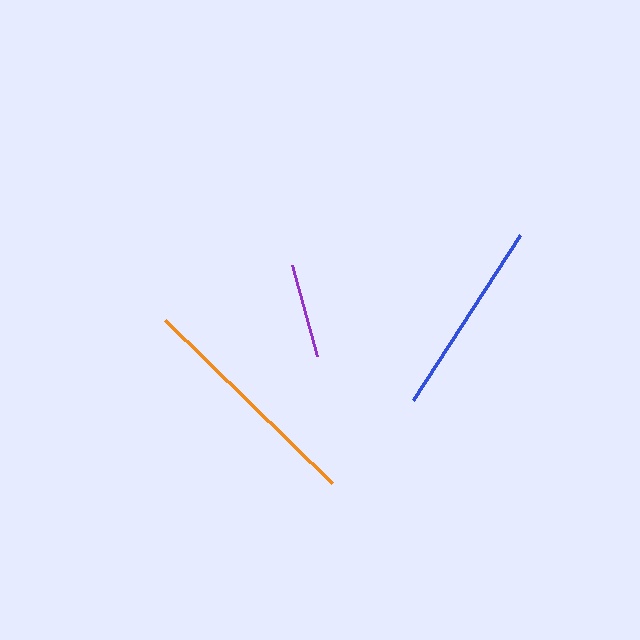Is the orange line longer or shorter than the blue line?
The orange line is longer than the blue line.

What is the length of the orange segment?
The orange segment is approximately 233 pixels long.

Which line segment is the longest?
The orange line is the longest at approximately 233 pixels.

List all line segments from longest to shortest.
From longest to shortest: orange, blue, purple.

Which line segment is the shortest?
The purple line is the shortest at approximately 94 pixels.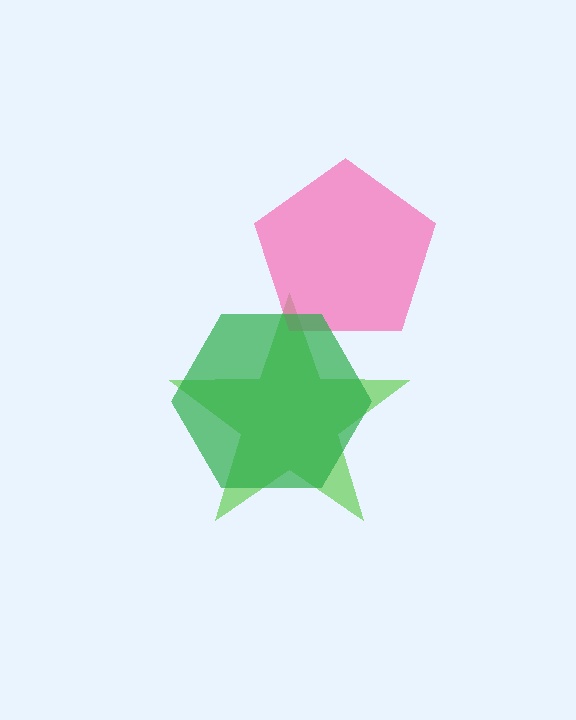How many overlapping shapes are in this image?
There are 3 overlapping shapes in the image.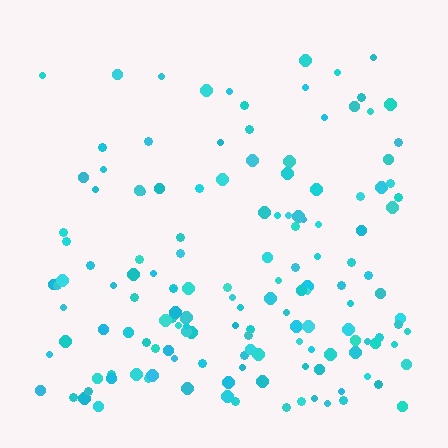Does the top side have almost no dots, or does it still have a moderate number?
Still a moderate number, just noticeably fewer than the bottom.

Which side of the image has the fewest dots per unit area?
The top.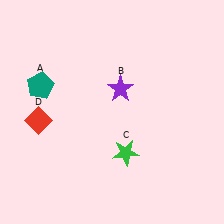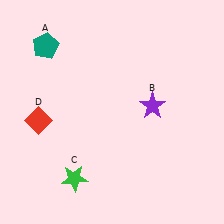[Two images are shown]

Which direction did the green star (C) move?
The green star (C) moved left.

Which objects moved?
The objects that moved are: the teal pentagon (A), the purple star (B), the green star (C).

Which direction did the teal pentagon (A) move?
The teal pentagon (A) moved up.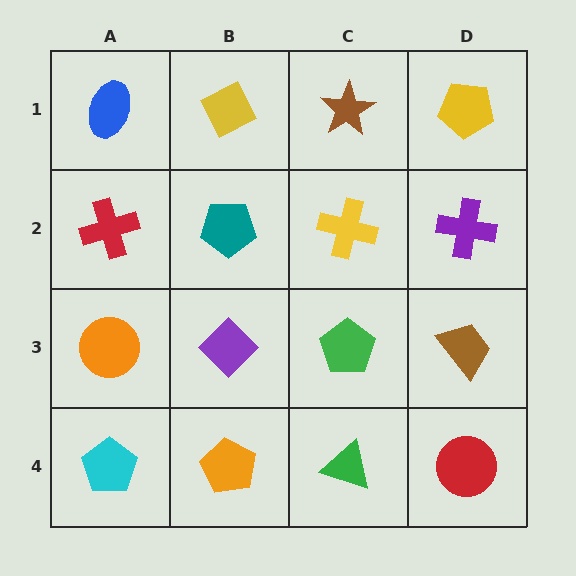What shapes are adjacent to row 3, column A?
A red cross (row 2, column A), a cyan pentagon (row 4, column A), a purple diamond (row 3, column B).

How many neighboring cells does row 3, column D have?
3.